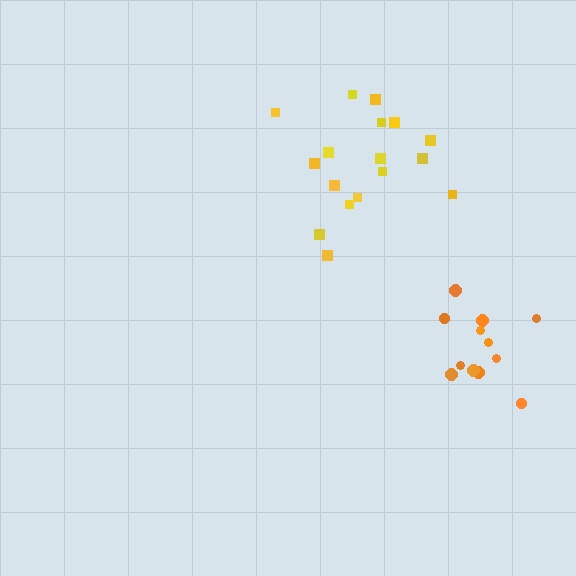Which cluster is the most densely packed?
Orange.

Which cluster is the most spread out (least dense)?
Yellow.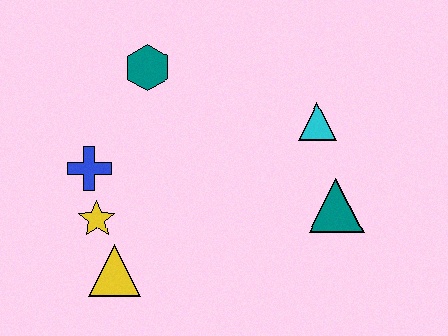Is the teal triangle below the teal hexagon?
Yes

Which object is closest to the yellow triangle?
The yellow star is closest to the yellow triangle.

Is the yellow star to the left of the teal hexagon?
Yes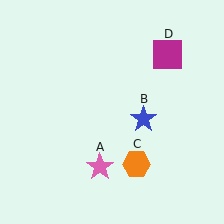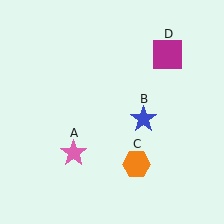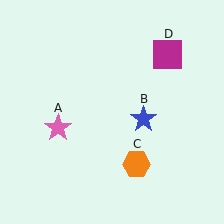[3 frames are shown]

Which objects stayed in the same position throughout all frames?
Blue star (object B) and orange hexagon (object C) and magenta square (object D) remained stationary.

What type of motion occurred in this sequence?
The pink star (object A) rotated clockwise around the center of the scene.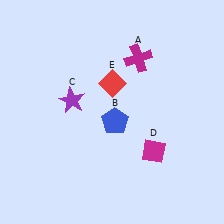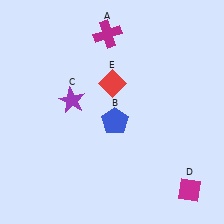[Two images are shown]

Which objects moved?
The objects that moved are: the magenta cross (A), the magenta diamond (D).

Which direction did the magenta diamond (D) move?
The magenta diamond (D) moved down.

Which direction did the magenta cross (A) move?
The magenta cross (A) moved left.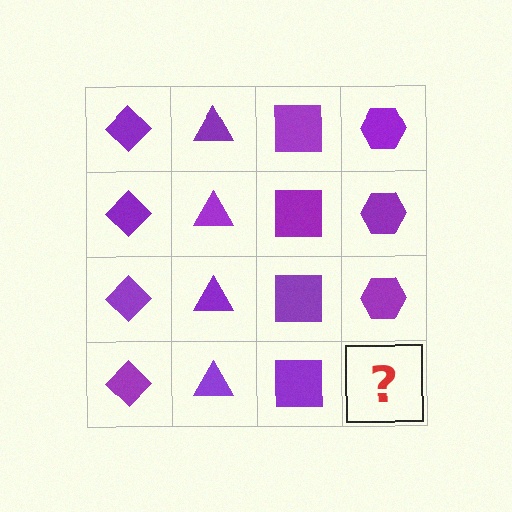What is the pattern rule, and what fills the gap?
The rule is that each column has a consistent shape. The gap should be filled with a purple hexagon.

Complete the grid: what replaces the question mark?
The question mark should be replaced with a purple hexagon.